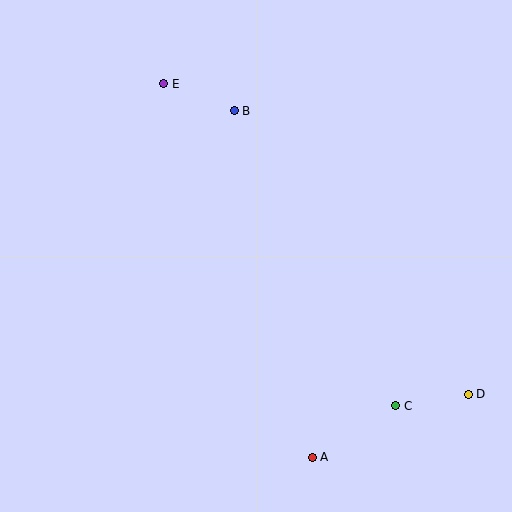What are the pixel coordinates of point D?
Point D is at (468, 394).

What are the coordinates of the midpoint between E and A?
The midpoint between E and A is at (238, 270).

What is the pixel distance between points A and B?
The distance between A and B is 355 pixels.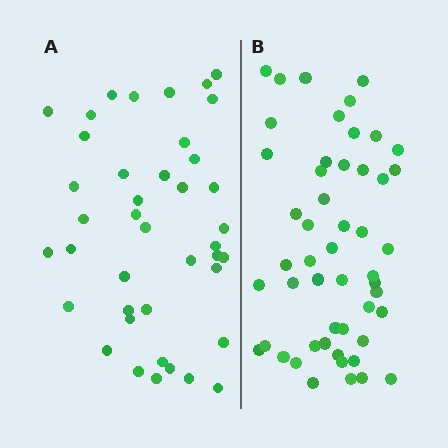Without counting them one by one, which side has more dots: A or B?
Region B (the right region) has more dots.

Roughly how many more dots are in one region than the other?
Region B has roughly 10 or so more dots than region A.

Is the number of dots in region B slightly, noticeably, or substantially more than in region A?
Region B has only slightly more — the two regions are fairly close. The ratio is roughly 1.2 to 1.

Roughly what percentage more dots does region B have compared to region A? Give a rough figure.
About 25% more.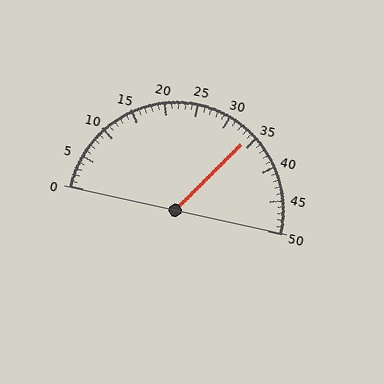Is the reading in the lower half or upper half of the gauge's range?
The reading is in the upper half of the range (0 to 50).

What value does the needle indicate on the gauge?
The needle indicates approximately 34.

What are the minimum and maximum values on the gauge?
The gauge ranges from 0 to 50.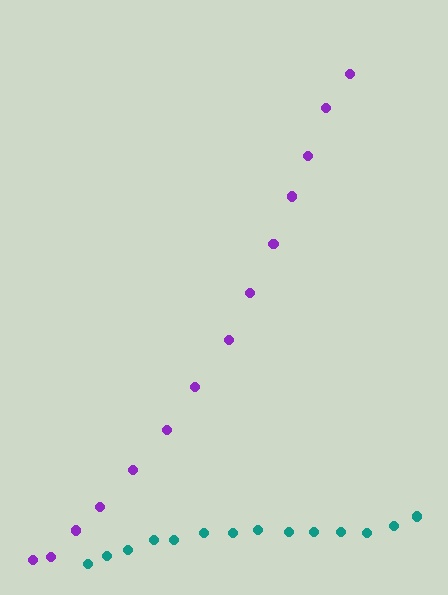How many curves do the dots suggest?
There are 2 distinct paths.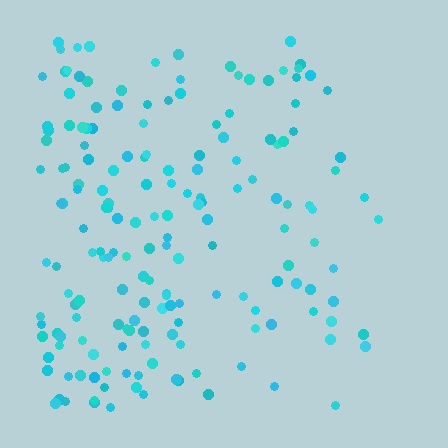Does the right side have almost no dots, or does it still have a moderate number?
Still a moderate number, just noticeably fewer than the left.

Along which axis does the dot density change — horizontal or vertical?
Horizontal.